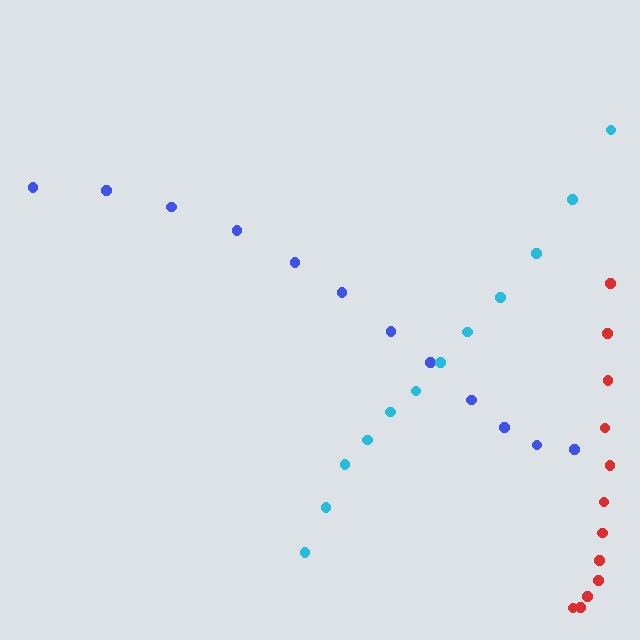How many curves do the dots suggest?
There are 3 distinct paths.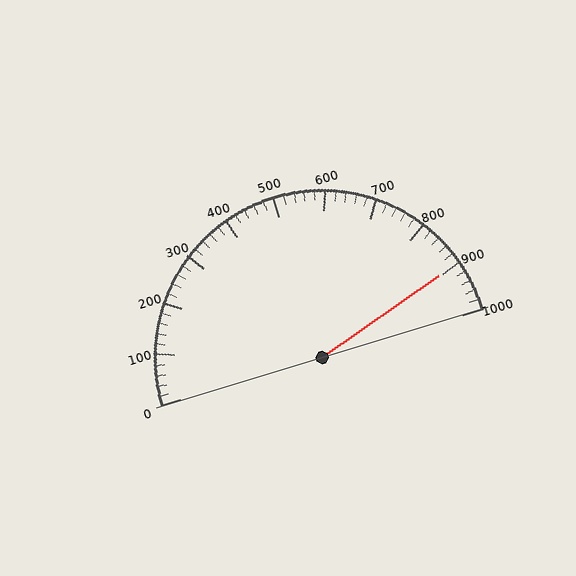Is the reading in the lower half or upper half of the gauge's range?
The reading is in the upper half of the range (0 to 1000).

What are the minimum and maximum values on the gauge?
The gauge ranges from 0 to 1000.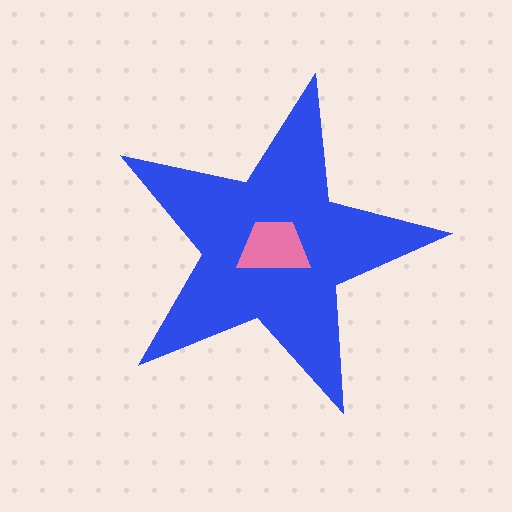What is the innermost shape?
The pink trapezoid.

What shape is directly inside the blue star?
The pink trapezoid.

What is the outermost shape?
The blue star.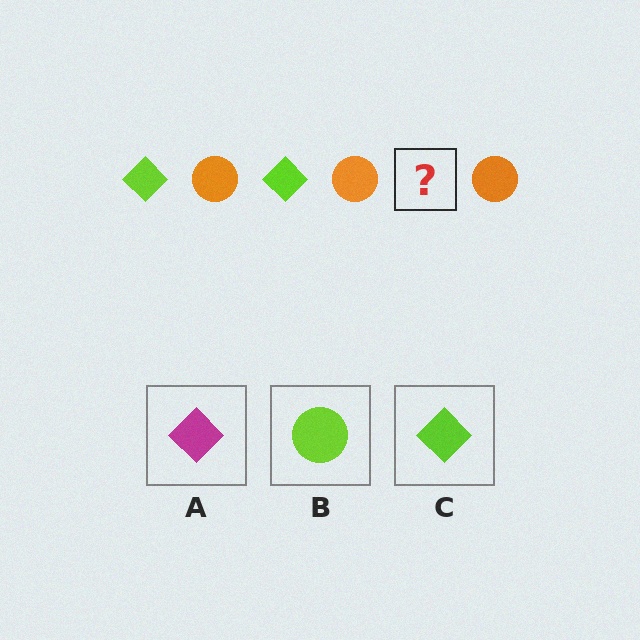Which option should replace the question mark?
Option C.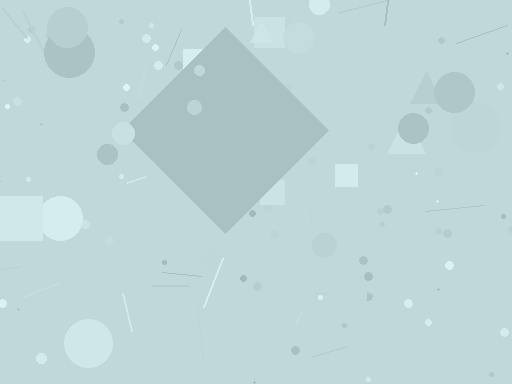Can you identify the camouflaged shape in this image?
The camouflaged shape is a diamond.